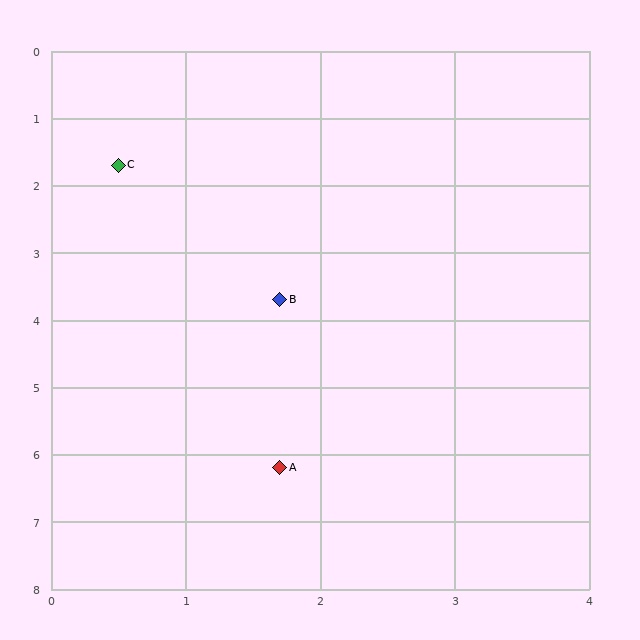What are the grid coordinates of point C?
Point C is at approximately (0.5, 1.7).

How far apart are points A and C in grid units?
Points A and C are about 4.7 grid units apart.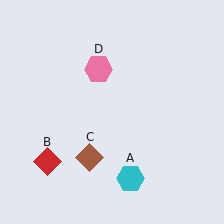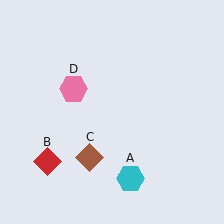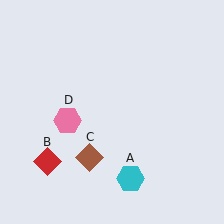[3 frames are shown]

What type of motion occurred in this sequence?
The pink hexagon (object D) rotated counterclockwise around the center of the scene.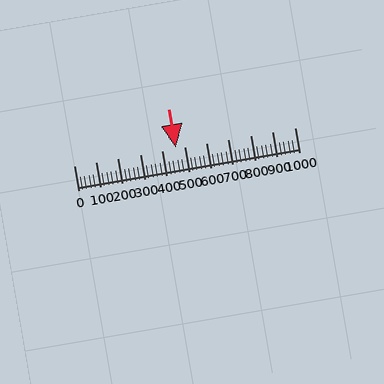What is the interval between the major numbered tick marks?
The major tick marks are spaced 100 units apart.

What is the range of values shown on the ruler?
The ruler shows values from 0 to 1000.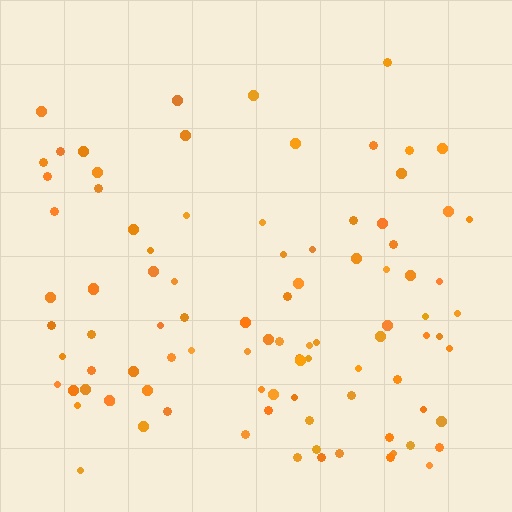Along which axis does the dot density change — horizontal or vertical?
Vertical.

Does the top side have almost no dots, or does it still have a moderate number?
Still a moderate number, just noticeably fewer than the bottom.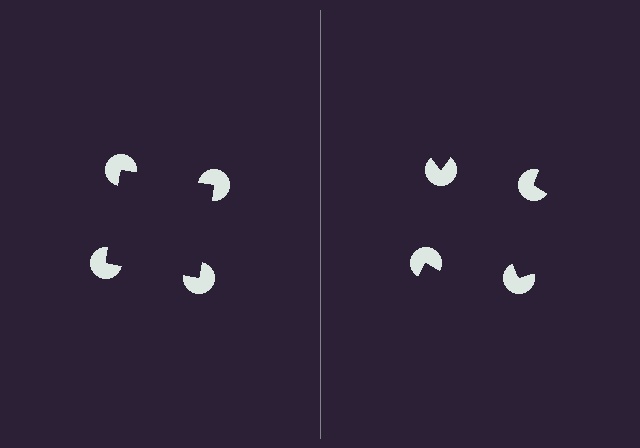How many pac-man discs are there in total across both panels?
8 — 4 on each side.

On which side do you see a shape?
An illusory square appears on the left side. On the right side the wedge cuts are rotated, so no coherent shape forms.